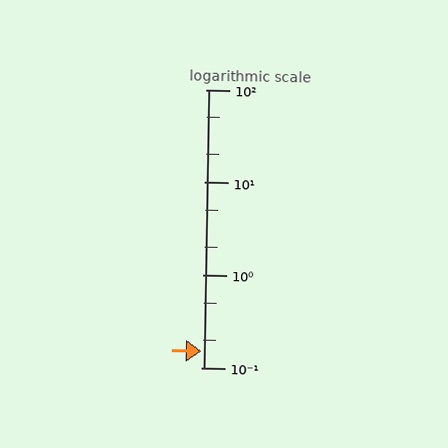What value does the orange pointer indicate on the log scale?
The pointer indicates approximately 0.15.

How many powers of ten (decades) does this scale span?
The scale spans 3 decades, from 0.1 to 100.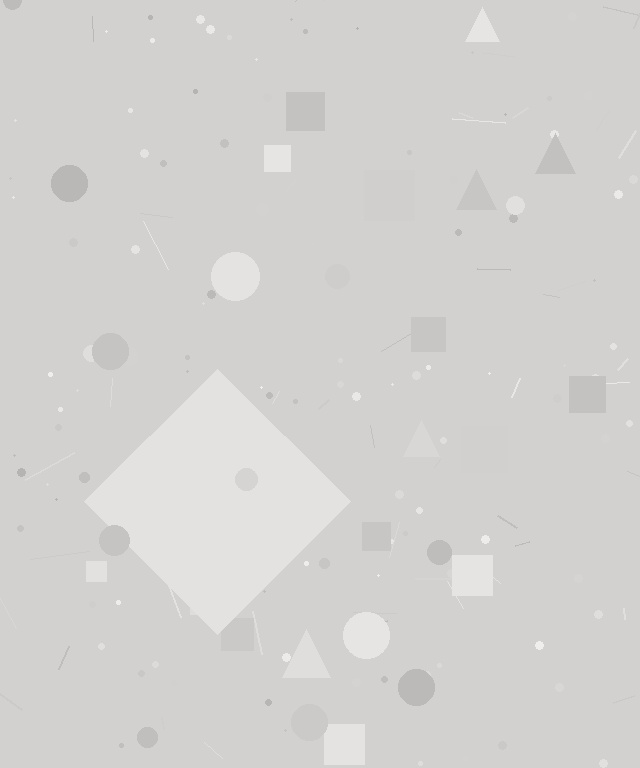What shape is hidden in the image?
A diamond is hidden in the image.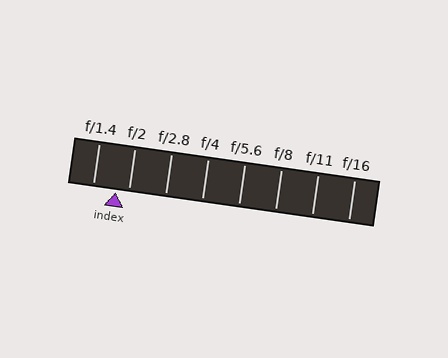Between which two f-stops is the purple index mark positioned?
The index mark is between f/1.4 and f/2.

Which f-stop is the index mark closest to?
The index mark is closest to f/2.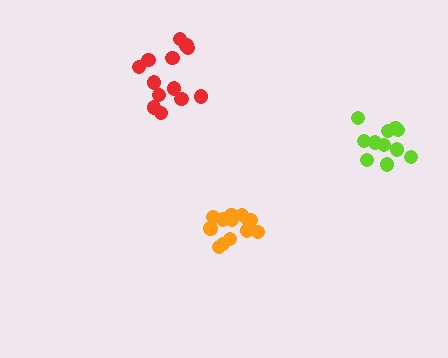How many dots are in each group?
Group 1: 13 dots, Group 2: 13 dots, Group 3: 11 dots (37 total).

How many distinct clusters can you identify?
There are 3 distinct clusters.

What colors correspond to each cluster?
The clusters are colored: orange, red, lime.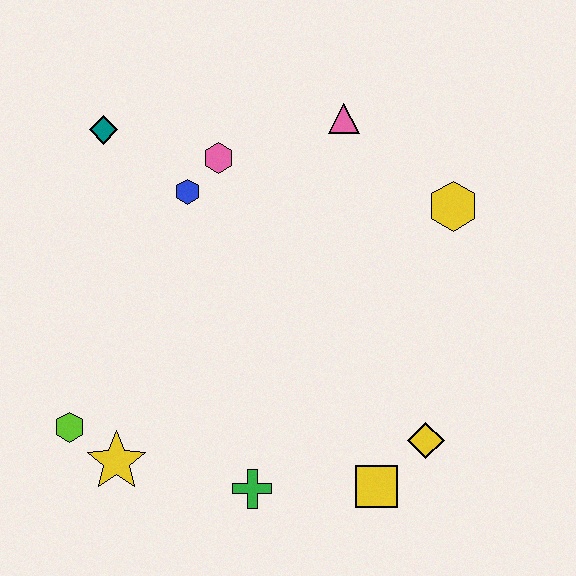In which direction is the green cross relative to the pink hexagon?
The green cross is below the pink hexagon.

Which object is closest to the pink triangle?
The pink hexagon is closest to the pink triangle.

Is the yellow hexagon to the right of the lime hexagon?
Yes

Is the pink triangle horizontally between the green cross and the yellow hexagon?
Yes